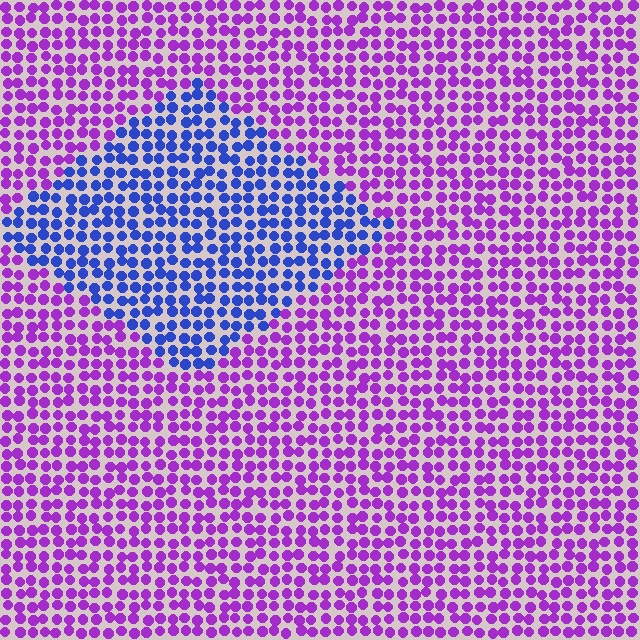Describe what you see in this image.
The image is filled with small purple elements in a uniform arrangement. A diamond-shaped region is visible where the elements are tinted to a slightly different hue, forming a subtle color boundary.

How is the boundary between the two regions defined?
The boundary is defined purely by a slight shift in hue (about 55 degrees). Spacing, size, and orientation are identical on both sides.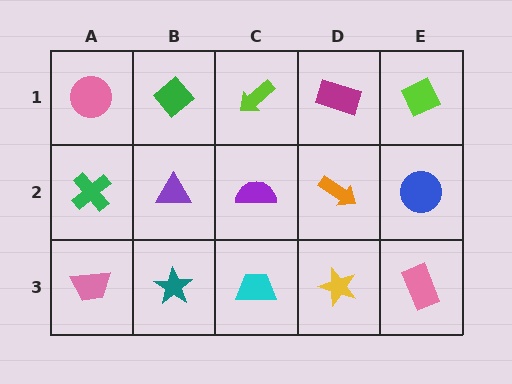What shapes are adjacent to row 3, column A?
A green cross (row 2, column A), a teal star (row 3, column B).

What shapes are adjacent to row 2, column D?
A magenta rectangle (row 1, column D), a yellow star (row 3, column D), a purple semicircle (row 2, column C), a blue circle (row 2, column E).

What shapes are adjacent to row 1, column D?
An orange arrow (row 2, column D), a lime arrow (row 1, column C), a lime diamond (row 1, column E).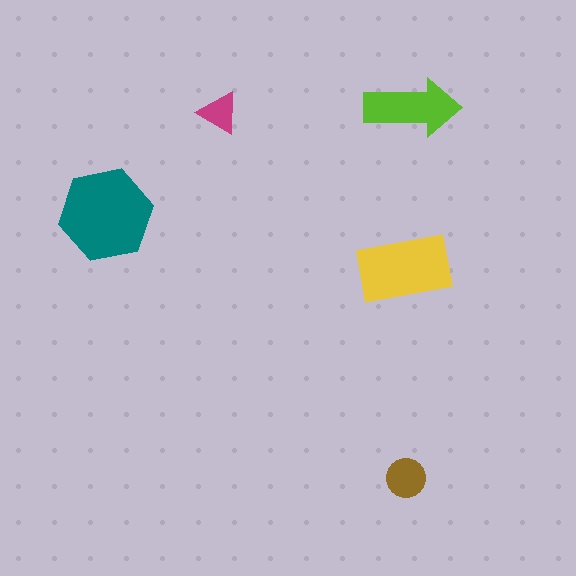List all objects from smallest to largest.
The magenta triangle, the brown circle, the lime arrow, the yellow rectangle, the teal hexagon.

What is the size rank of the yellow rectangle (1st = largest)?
2nd.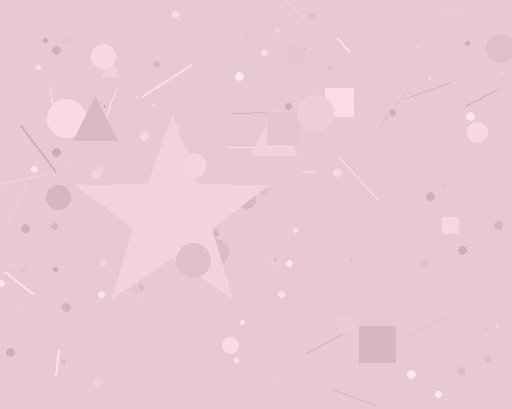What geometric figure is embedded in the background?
A star is embedded in the background.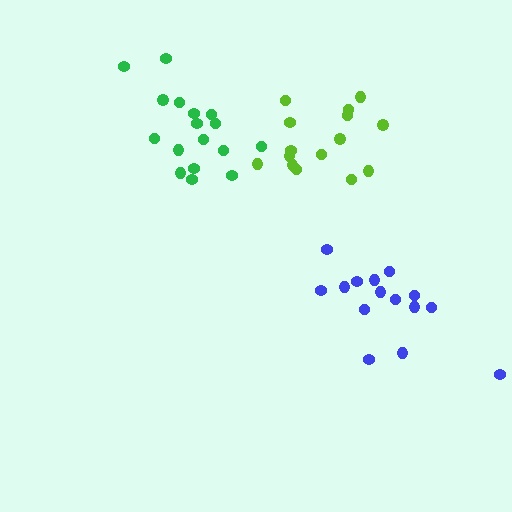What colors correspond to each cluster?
The clusters are colored: blue, lime, green.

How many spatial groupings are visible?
There are 3 spatial groupings.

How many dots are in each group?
Group 1: 15 dots, Group 2: 15 dots, Group 3: 17 dots (47 total).